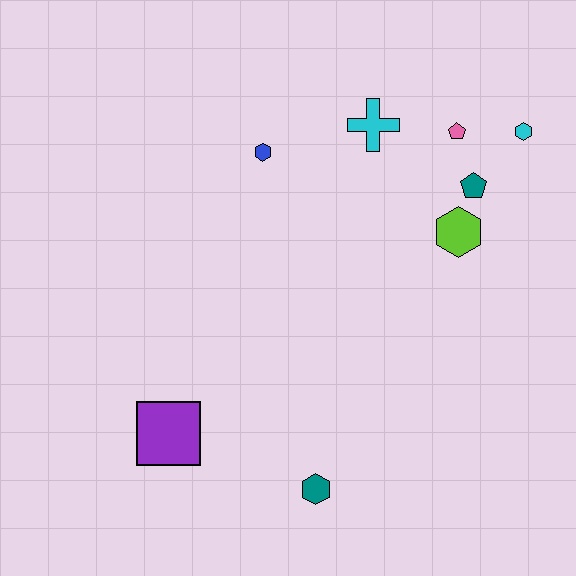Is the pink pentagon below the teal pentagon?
No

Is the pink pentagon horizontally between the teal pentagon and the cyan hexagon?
No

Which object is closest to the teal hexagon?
The purple square is closest to the teal hexagon.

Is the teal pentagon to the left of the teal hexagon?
No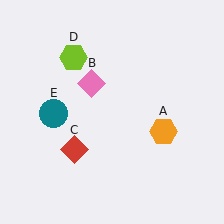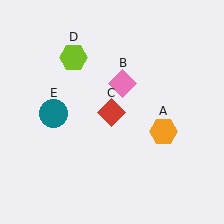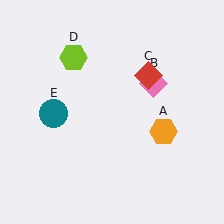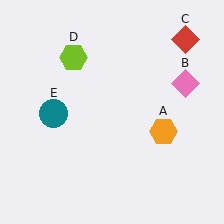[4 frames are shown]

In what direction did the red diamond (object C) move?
The red diamond (object C) moved up and to the right.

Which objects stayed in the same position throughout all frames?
Orange hexagon (object A) and lime hexagon (object D) and teal circle (object E) remained stationary.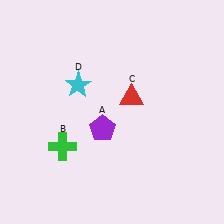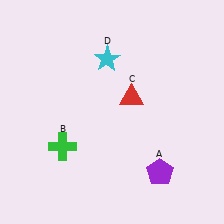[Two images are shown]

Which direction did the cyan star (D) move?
The cyan star (D) moved right.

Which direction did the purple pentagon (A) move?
The purple pentagon (A) moved right.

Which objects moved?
The objects that moved are: the purple pentagon (A), the cyan star (D).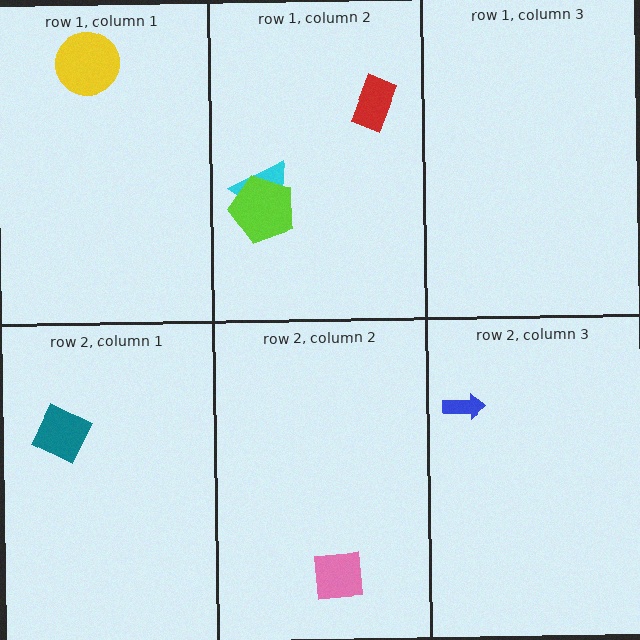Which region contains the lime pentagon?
The row 1, column 2 region.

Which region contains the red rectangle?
The row 1, column 2 region.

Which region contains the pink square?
The row 2, column 2 region.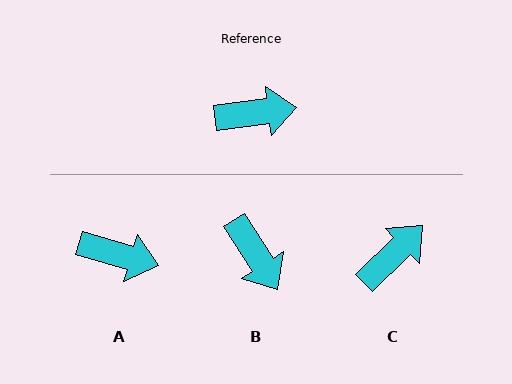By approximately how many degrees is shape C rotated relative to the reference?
Approximately 37 degrees counter-clockwise.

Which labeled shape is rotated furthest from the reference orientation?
B, about 66 degrees away.